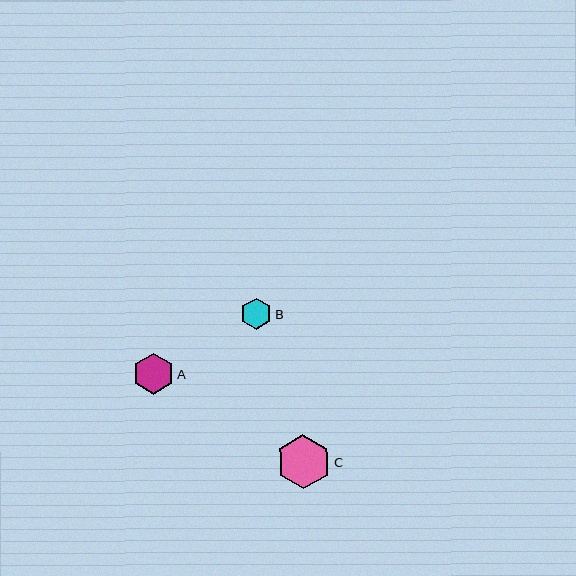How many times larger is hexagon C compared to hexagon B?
Hexagon C is approximately 1.7 times the size of hexagon B.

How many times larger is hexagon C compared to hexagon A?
Hexagon C is approximately 1.3 times the size of hexagon A.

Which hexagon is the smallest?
Hexagon B is the smallest with a size of approximately 31 pixels.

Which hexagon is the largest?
Hexagon C is the largest with a size of approximately 54 pixels.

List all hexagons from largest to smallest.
From largest to smallest: C, A, B.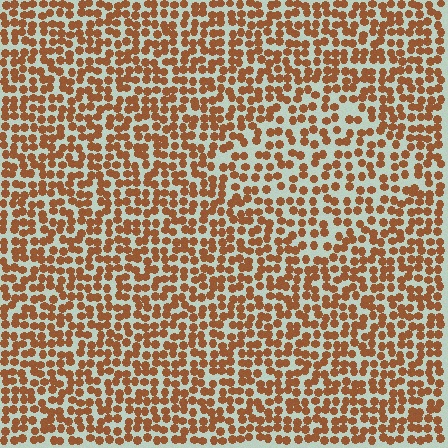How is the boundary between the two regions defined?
The boundary is defined by a change in element density (approximately 1.5x ratio). All elements are the same color, size, and shape.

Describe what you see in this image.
The image contains small brown elements arranged at two different densities. A diamond-shaped region is visible where the elements are less densely packed than the surrounding area.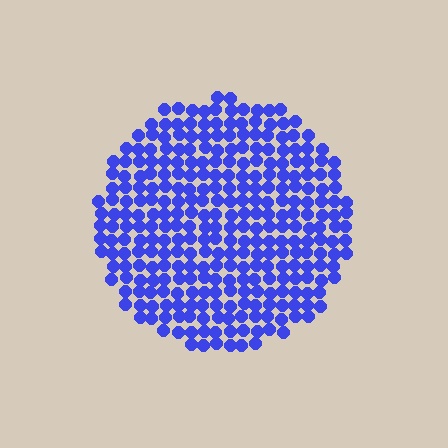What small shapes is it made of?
It is made of small circles.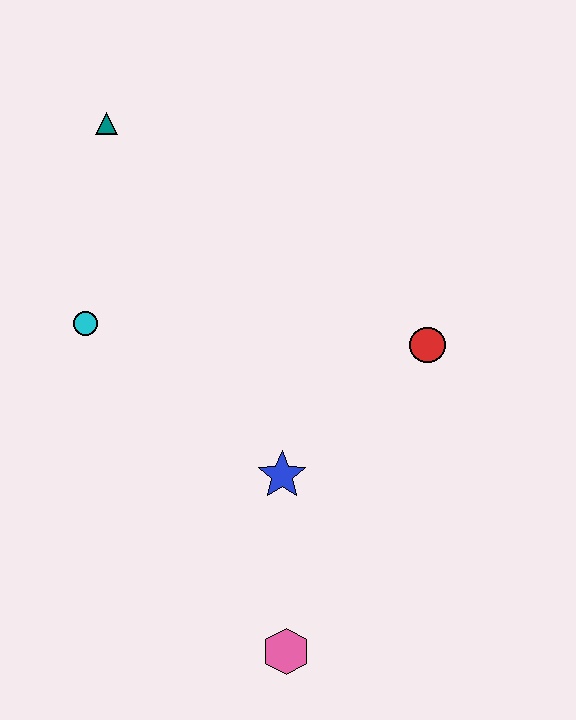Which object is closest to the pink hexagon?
The blue star is closest to the pink hexagon.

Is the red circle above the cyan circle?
No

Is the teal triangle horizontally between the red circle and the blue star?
No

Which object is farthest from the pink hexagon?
The teal triangle is farthest from the pink hexagon.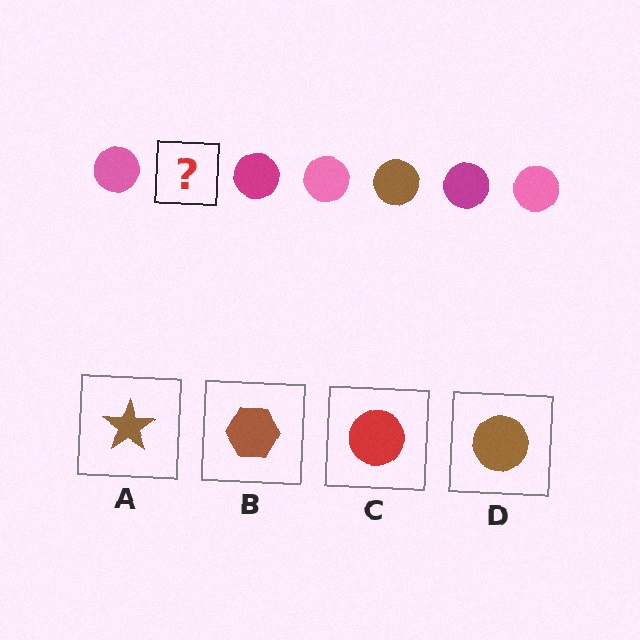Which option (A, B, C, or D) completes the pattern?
D.